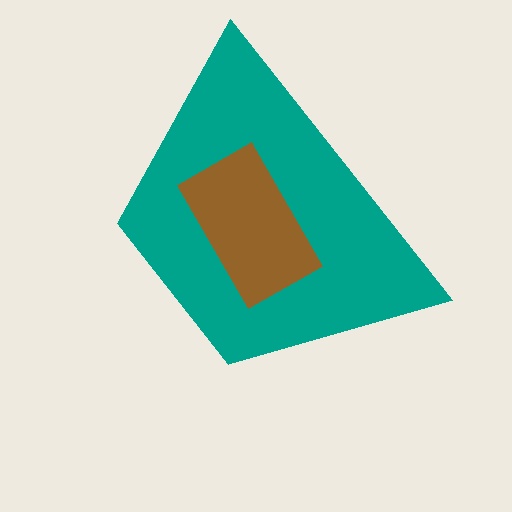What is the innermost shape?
The brown rectangle.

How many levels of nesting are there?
2.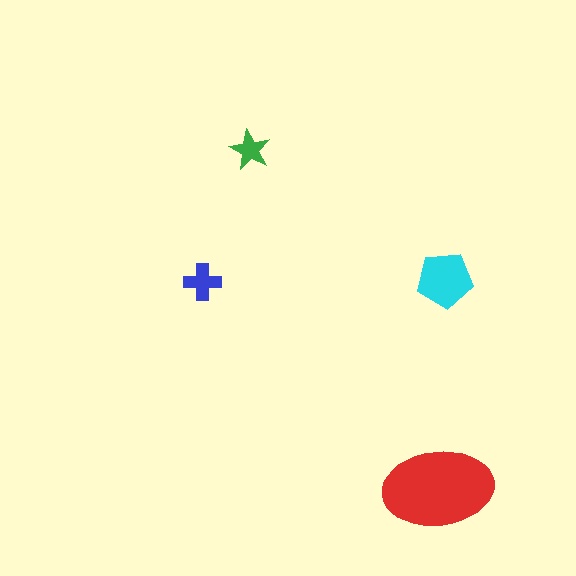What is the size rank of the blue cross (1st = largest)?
3rd.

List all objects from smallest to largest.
The green star, the blue cross, the cyan pentagon, the red ellipse.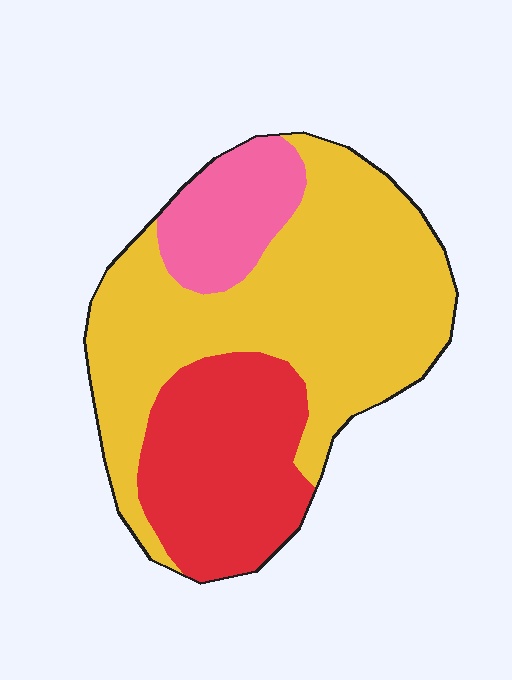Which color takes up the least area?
Pink, at roughly 15%.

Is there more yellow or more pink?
Yellow.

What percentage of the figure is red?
Red takes up about one quarter (1/4) of the figure.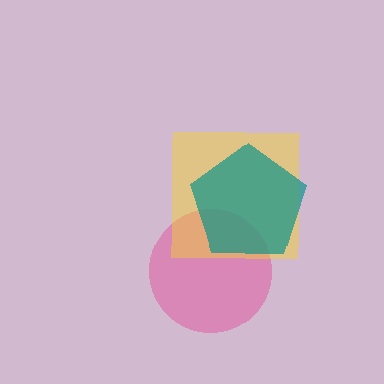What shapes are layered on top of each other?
The layered shapes are: a pink circle, a yellow square, a teal pentagon.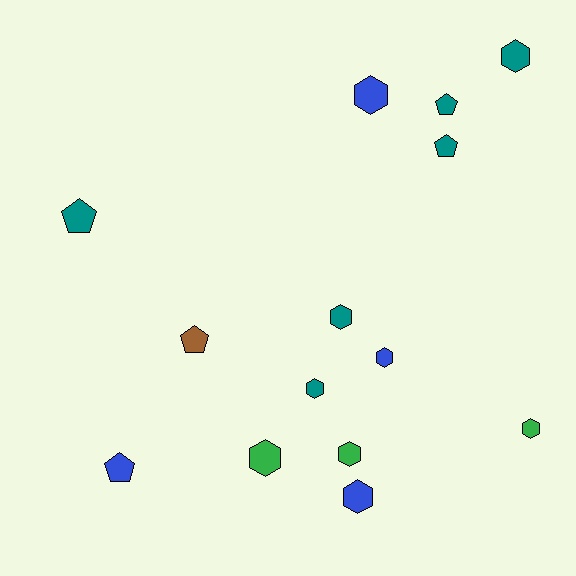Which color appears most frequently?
Teal, with 6 objects.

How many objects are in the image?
There are 14 objects.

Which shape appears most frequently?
Hexagon, with 9 objects.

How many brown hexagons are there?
There are no brown hexagons.